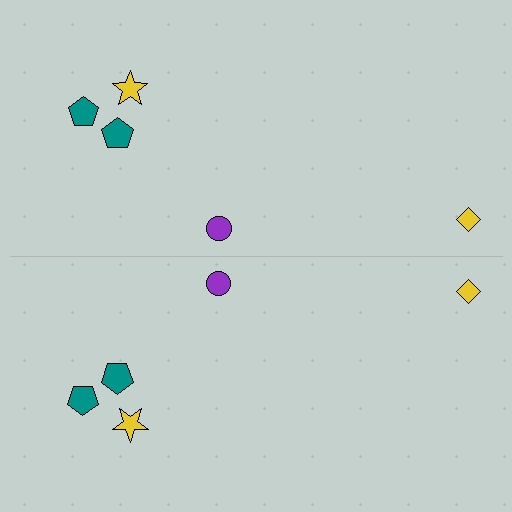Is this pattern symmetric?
Yes, this pattern has bilateral (reflection) symmetry.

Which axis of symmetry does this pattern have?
The pattern has a horizontal axis of symmetry running through the center of the image.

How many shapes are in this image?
There are 10 shapes in this image.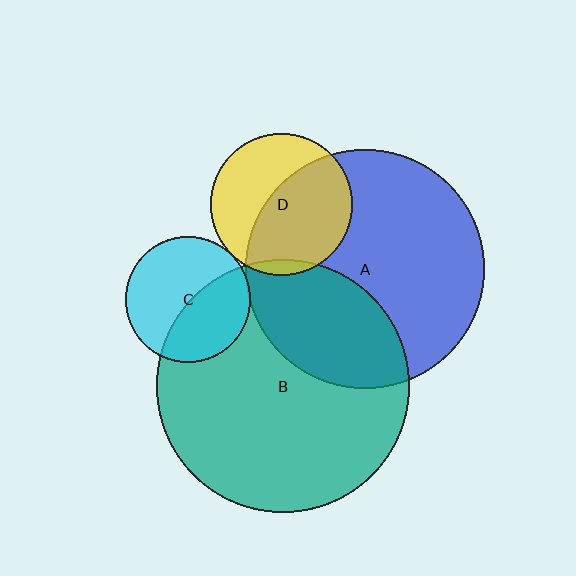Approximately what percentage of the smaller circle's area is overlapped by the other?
Approximately 55%.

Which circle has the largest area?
Circle B (teal).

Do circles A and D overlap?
Yes.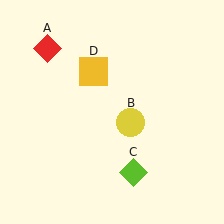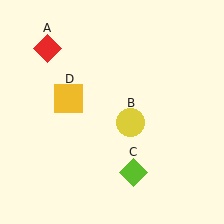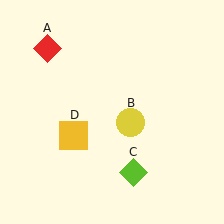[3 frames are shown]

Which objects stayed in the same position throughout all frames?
Red diamond (object A) and yellow circle (object B) and lime diamond (object C) remained stationary.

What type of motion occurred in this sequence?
The yellow square (object D) rotated counterclockwise around the center of the scene.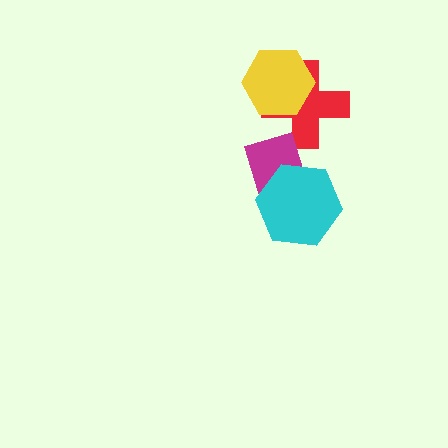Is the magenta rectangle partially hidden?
Yes, it is partially covered by another shape.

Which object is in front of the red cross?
The yellow hexagon is in front of the red cross.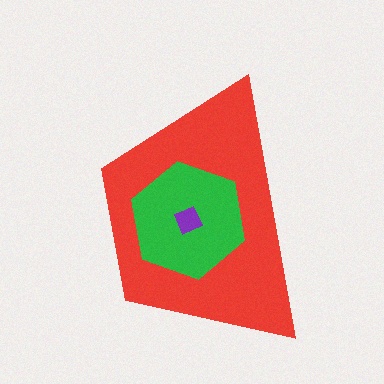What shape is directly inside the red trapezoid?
The green hexagon.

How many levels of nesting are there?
3.